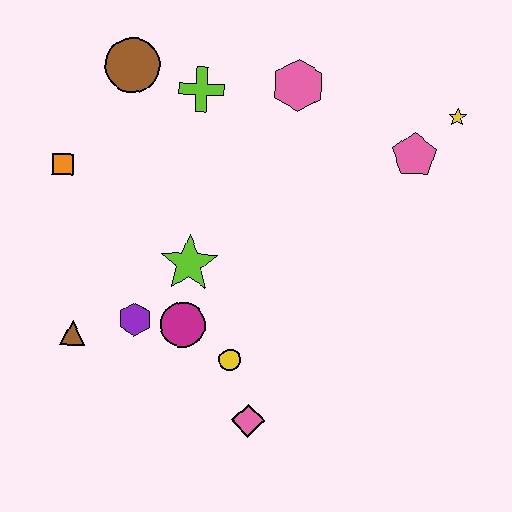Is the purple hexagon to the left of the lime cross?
Yes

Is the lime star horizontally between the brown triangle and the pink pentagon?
Yes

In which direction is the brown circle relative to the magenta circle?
The brown circle is above the magenta circle.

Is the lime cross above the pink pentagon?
Yes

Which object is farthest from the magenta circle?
The yellow star is farthest from the magenta circle.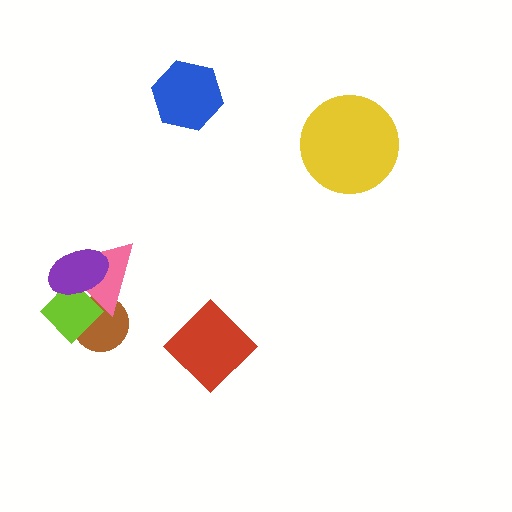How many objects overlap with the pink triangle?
3 objects overlap with the pink triangle.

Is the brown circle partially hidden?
Yes, it is partially covered by another shape.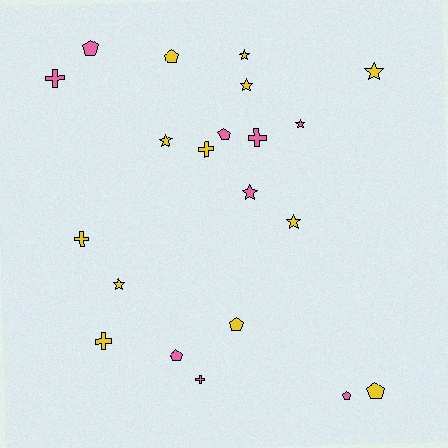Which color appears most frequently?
Yellow, with 12 objects.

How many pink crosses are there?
There are 3 pink crosses.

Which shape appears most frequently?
Star, with 8 objects.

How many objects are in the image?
There are 21 objects.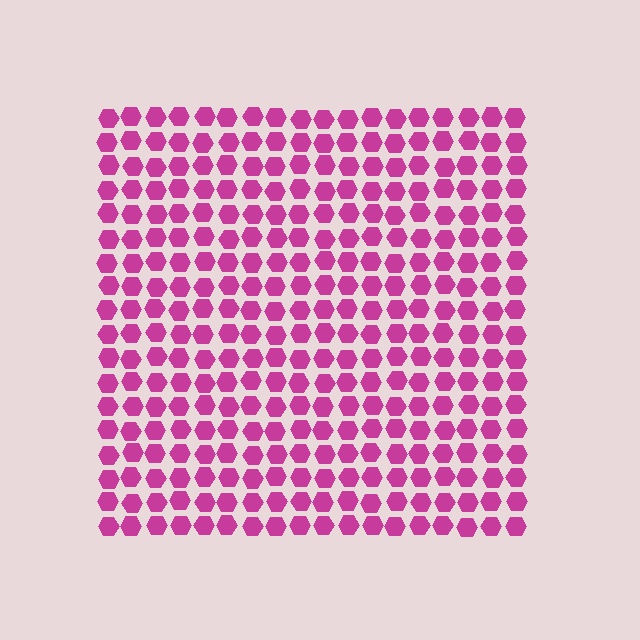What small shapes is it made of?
It is made of small hexagons.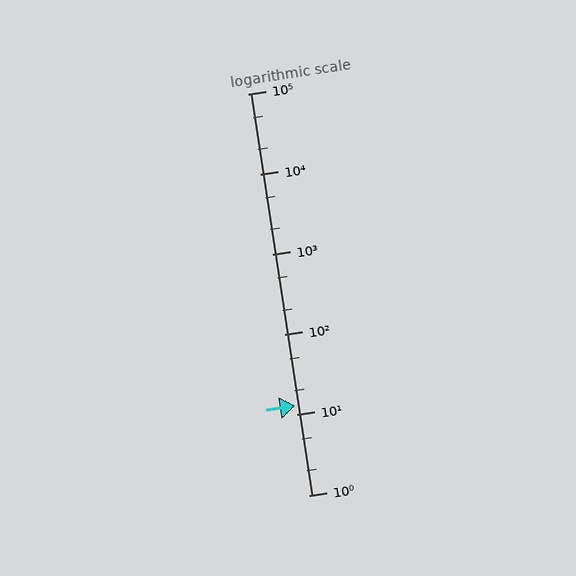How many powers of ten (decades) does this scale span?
The scale spans 5 decades, from 1 to 100000.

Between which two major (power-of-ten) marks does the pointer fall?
The pointer is between 10 and 100.